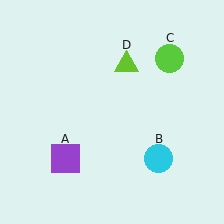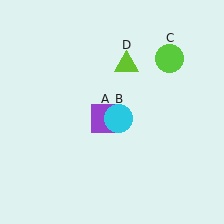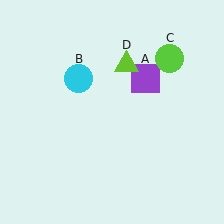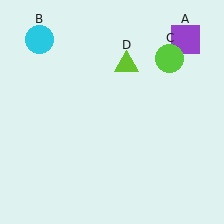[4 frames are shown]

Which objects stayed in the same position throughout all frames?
Lime circle (object C) and lime triangle (object D) remained stationary.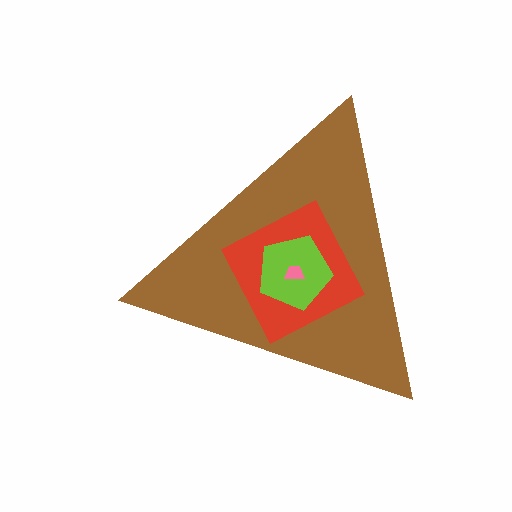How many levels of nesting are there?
4.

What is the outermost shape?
The brown triangle.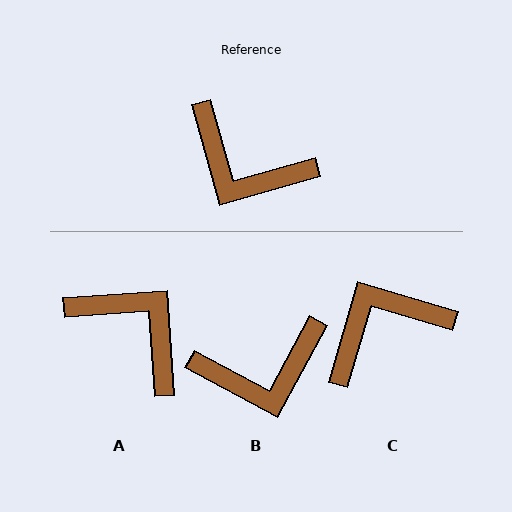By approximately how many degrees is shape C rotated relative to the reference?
Approximately 122 degrees clockwise.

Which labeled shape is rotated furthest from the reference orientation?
A, about 168 degrees away.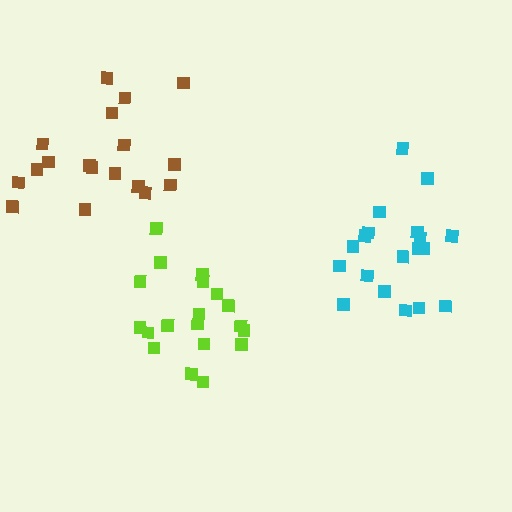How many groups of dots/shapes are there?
There are 3 groups.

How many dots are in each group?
Group 1: 19 dots, Group 2: 18 dots, Group 3: 19 dots (56 total).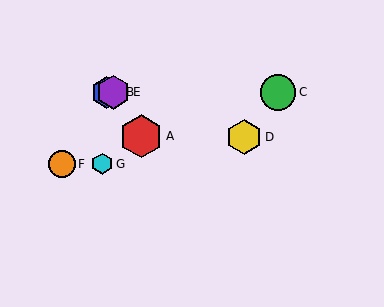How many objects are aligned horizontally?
3 objects (B, C, E) are aligned horizontally.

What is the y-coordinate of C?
Object C is at y≈92.